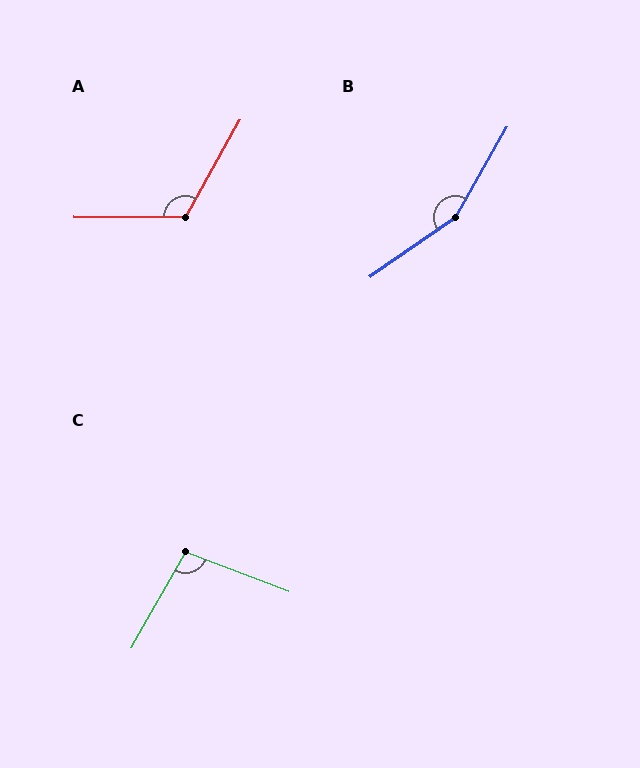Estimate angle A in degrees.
Approximately 119 degrees.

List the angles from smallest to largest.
C (99°), A (119°), B (154°).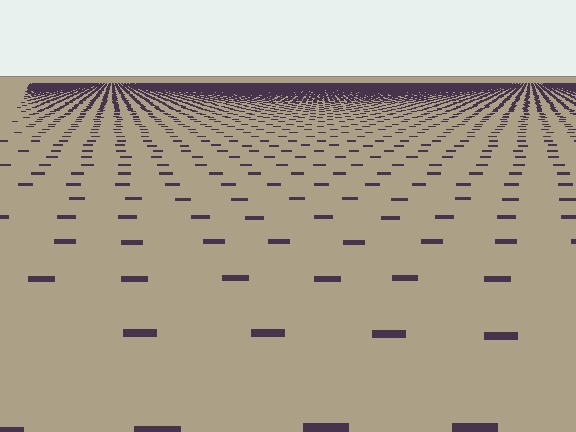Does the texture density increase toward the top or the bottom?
Density increases toward the top.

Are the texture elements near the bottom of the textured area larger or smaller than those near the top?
Larger. Near the bottom, elements are closer to the viewer and appear at a bigger on-screen size.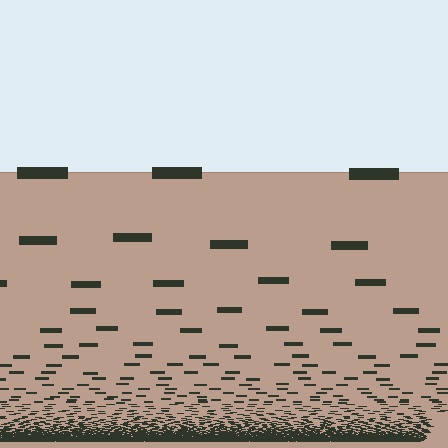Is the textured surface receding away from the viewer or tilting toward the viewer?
The surface appears to tilt toward the viewer. Texture elements get larger and sparser toward the top.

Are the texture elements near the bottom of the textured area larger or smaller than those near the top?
Smaller. The gradient is inverted — elements near the bottom are smaller and denser.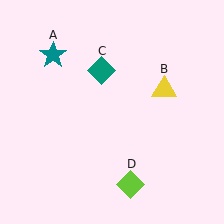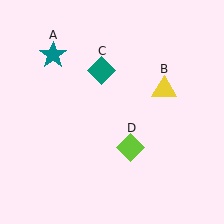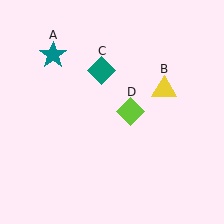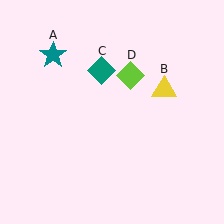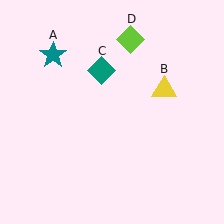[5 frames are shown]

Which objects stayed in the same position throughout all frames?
Teal star (object A) and yellow triangle (object B) and teal diamond (object C) remained stationary.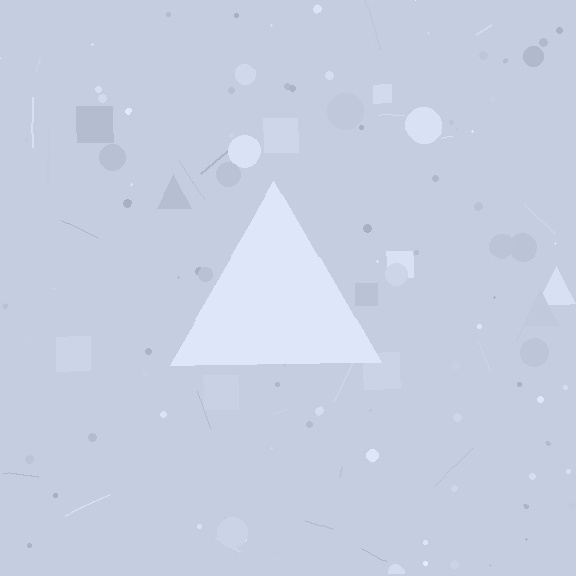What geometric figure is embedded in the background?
A triangle is embedded in the background.